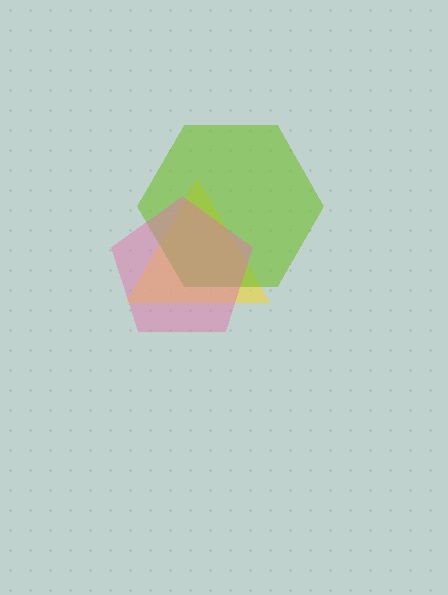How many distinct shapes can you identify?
There are 3 distinct shapes: a yellow triangle, a lime hexagon, a pink pentagon.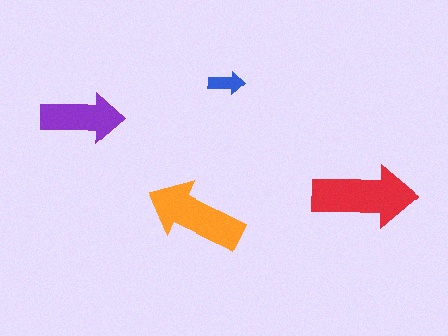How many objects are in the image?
There are 4 objects in the image.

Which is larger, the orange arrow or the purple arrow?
The orange one.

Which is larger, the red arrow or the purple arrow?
The red one.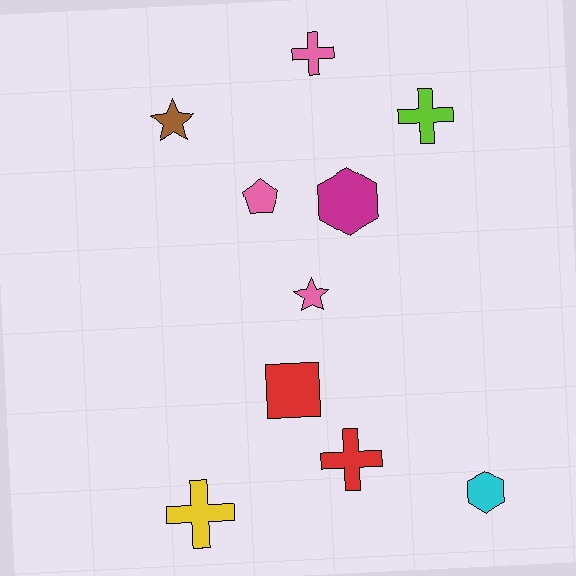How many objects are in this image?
There are 10 objects.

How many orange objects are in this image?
There are no orange objects.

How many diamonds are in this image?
There are no diamonds.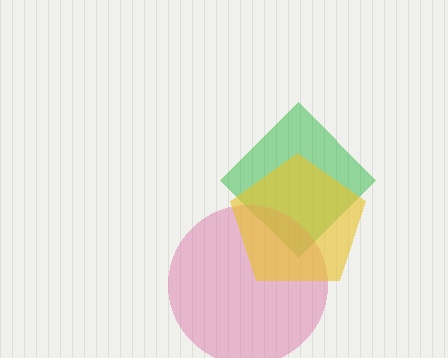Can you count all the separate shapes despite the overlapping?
Yes, there are 3 separate shapes.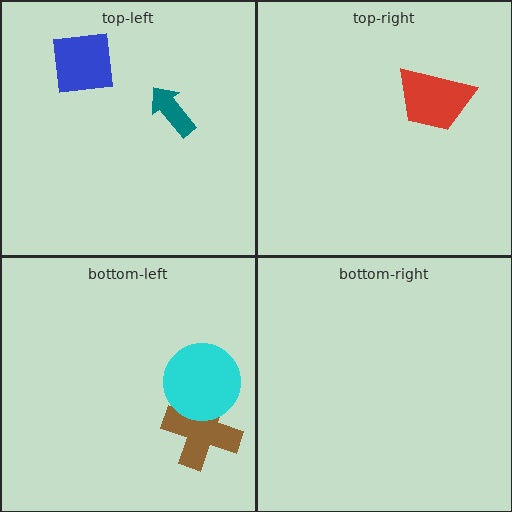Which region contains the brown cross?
The bottom-left region.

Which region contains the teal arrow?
The top-left region.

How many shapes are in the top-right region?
1.